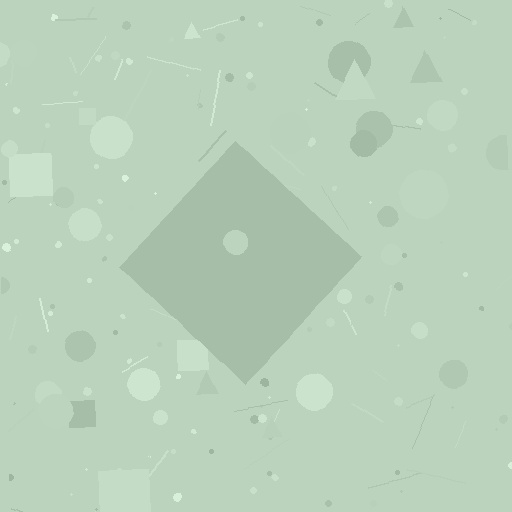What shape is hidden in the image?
A diamond is hidden in the image.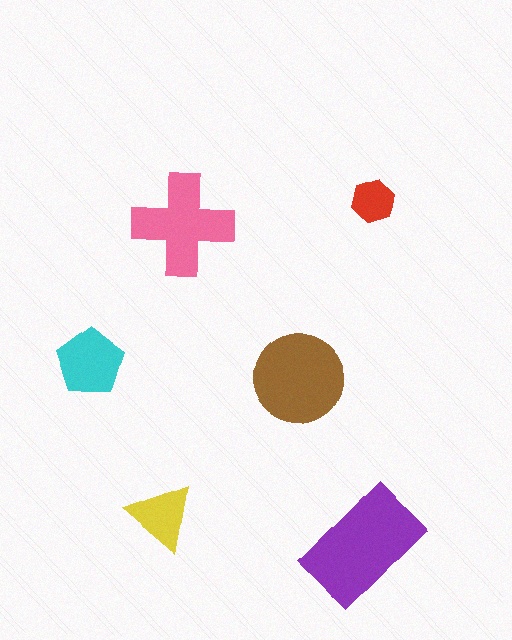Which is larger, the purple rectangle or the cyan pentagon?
The purple rectangle.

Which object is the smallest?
The red hexagon.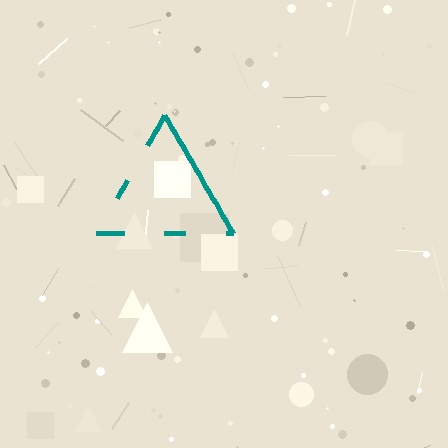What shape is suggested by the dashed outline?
The dashed outline suggests a triangle.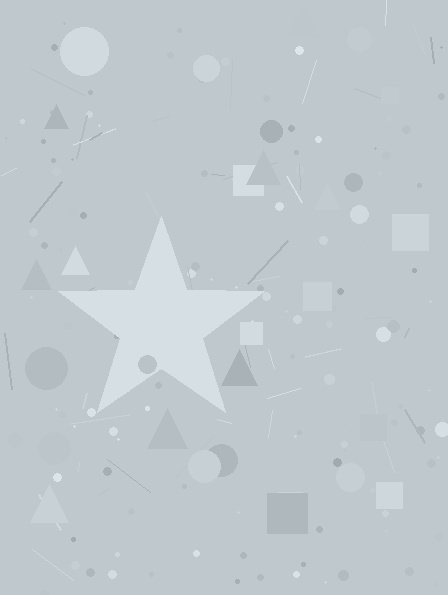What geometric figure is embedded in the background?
A star is embedded in the background.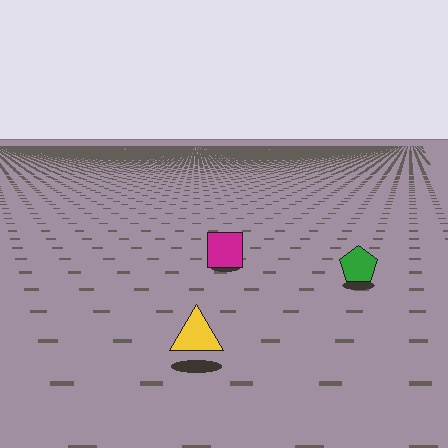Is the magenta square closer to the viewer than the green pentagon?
No. The green pentagon is closer — you can tell from the texture gradient: the ground texture is coarser near it.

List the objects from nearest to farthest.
From nearest to farthest: the yellow triangle, the green pentagon, the magenta square.